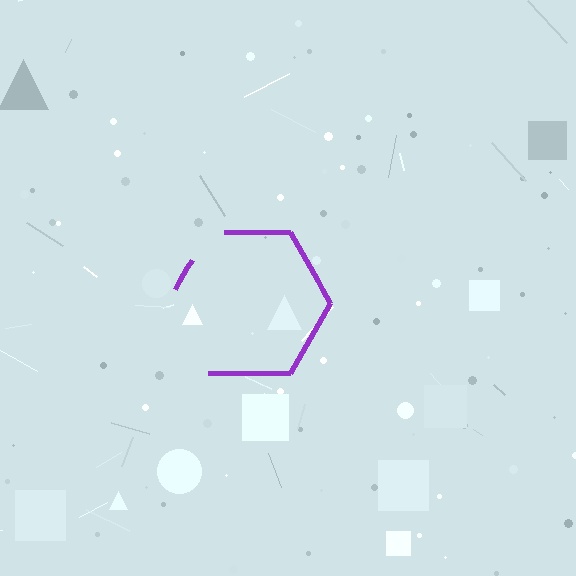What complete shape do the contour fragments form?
The contour fragments form a hexagon.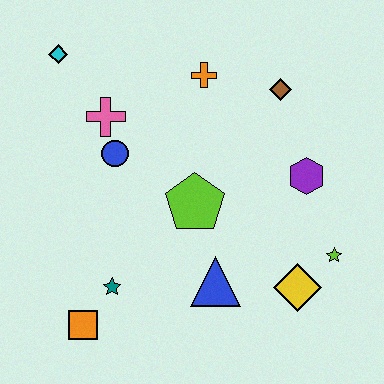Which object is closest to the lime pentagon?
The blue triangle is closest to the lime pentagon.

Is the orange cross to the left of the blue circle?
No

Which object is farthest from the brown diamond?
The orange square is farthest from the brown diamond.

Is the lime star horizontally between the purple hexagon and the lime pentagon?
No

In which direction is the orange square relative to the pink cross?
The orange square is below the pink cross.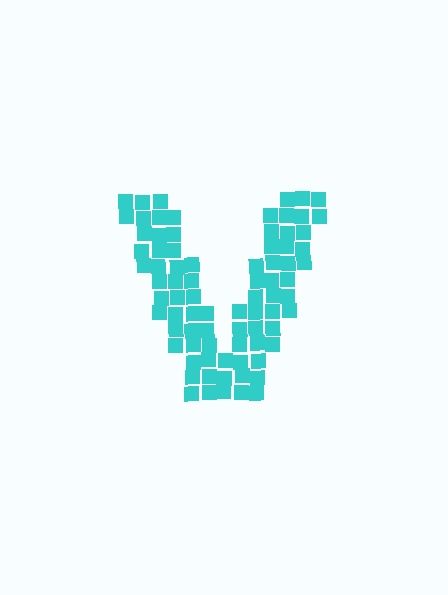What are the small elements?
The small elements are squares.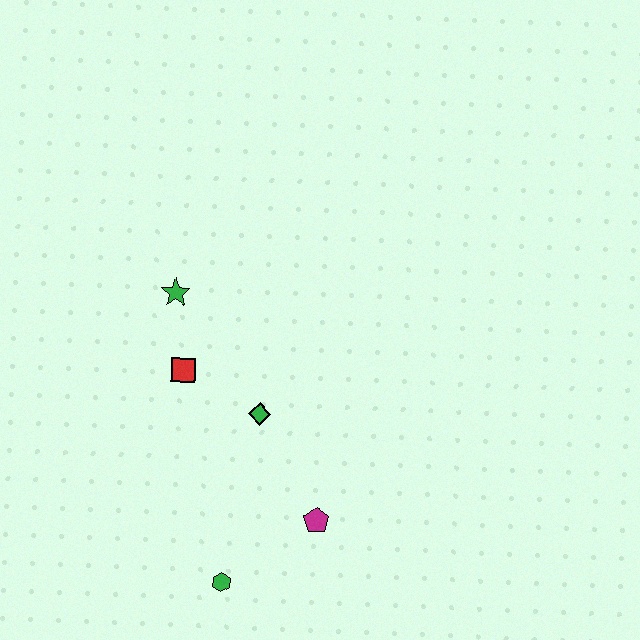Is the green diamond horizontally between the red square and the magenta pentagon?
Yes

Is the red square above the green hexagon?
Yes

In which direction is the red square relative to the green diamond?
The red square is to the left of the green diamond.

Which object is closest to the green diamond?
The red square is closest to the green diamond.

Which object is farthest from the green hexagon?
The green star is farthest from the green hexagon.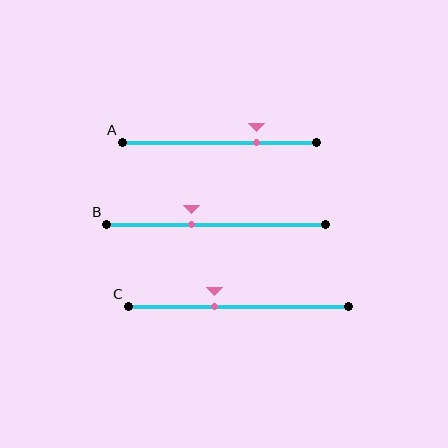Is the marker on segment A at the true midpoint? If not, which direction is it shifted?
No, the marker on segment A is shifted to the right by about 19% of the segment length.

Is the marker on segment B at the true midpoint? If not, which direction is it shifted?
No, the marker on segment B is shifted to the left by about 11% of the segment length.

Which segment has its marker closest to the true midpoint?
Segment C has its marker closest to the true midpoint.